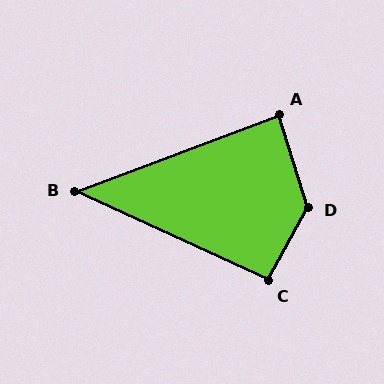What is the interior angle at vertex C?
Approximately 94 degrees (approximately right).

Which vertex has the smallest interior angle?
B, at approximately 45 degrees.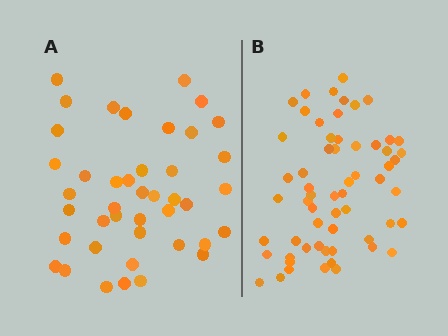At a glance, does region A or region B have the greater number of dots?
Region B (the right region) has more dots.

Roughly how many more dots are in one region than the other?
Region B has approximately 20 more dots than region A.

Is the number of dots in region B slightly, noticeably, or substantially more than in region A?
Region B has noticeably more, but not dramatically so. The ratio is roughly 1.4 to 1.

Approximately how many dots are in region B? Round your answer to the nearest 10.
About 60 dots.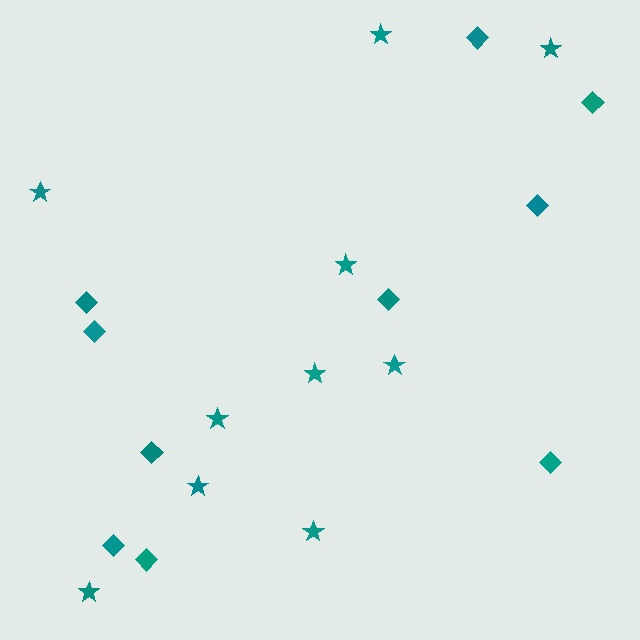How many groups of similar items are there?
There are 2 groups: one group of stars (10) and one group of diamonds (10).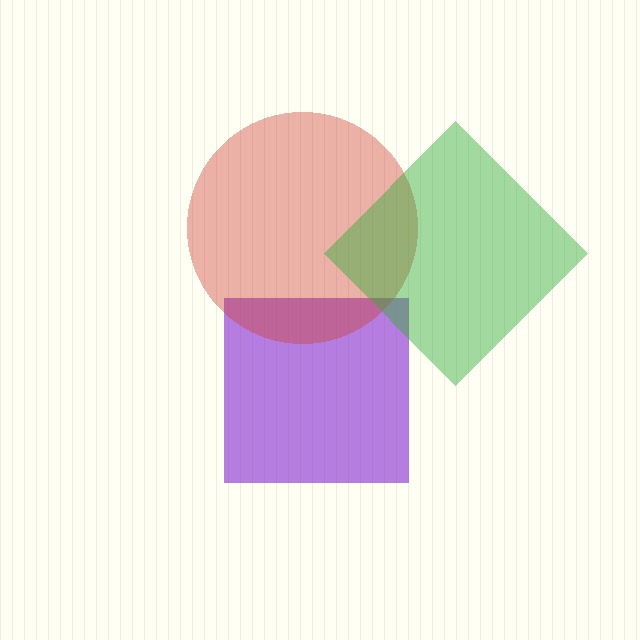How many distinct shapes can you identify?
There are 3 distinct shapes: a purple square, a red circle, a green diamond.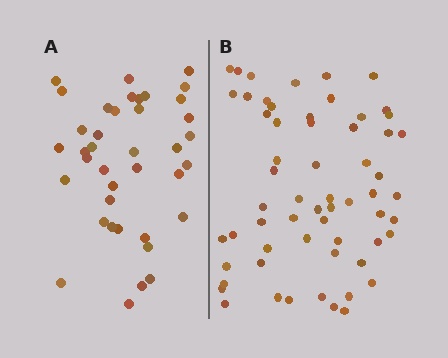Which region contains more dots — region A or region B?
Region B (the right region) has more dots.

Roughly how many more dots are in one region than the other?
Region B has approximately 20 more dots than region A.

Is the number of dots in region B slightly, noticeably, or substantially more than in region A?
Region B has substantially more. The ratio is roughly 1.5 to 1.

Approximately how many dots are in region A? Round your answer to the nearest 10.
About 40 dots. (The exact count is 39, which rounds to 40.)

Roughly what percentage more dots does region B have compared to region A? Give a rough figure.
About 55% more.